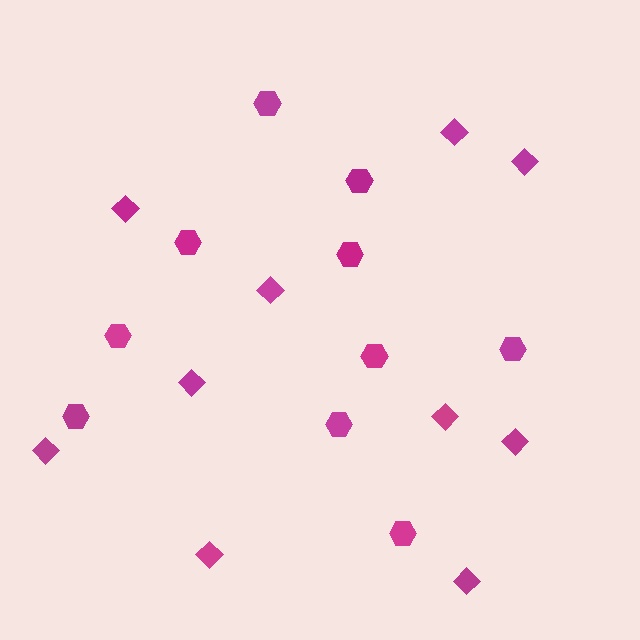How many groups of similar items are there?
There are 2 groups: one group of hexagons (10) and one group of diamonds (10).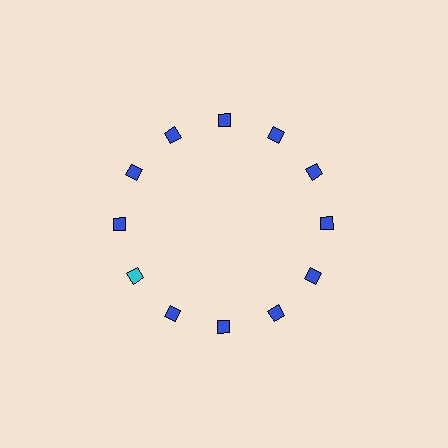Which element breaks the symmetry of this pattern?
The cyan diamond at roughly the 8 o'clock position breaks the symmetry. All other shapes are blue diamonds.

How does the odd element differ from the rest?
It has a different color: cyan instead of blue.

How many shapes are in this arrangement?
There are 12 shapes arranged in a ring pattern.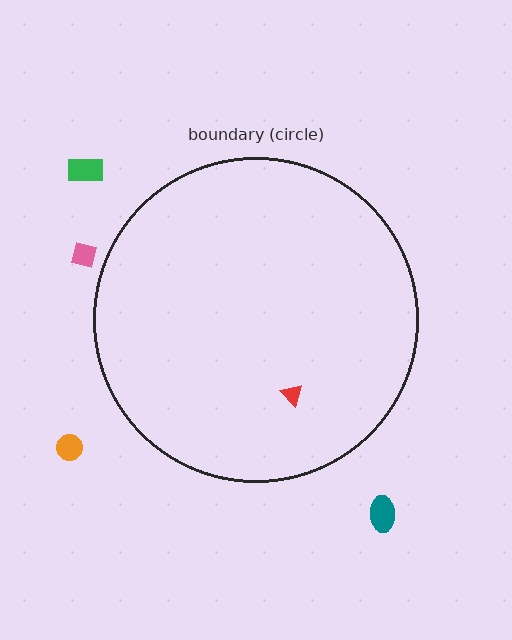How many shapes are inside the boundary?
1 inside, 4 outside.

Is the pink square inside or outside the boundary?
Outside.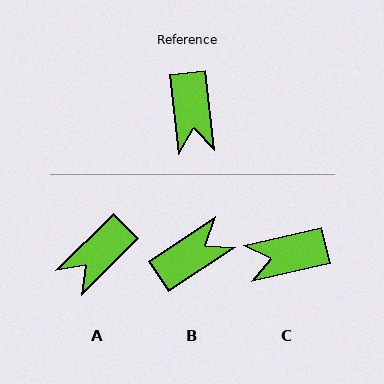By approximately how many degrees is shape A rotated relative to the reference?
Approximately 52 degrees clockwise.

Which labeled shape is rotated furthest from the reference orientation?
B, about 117 degrees away.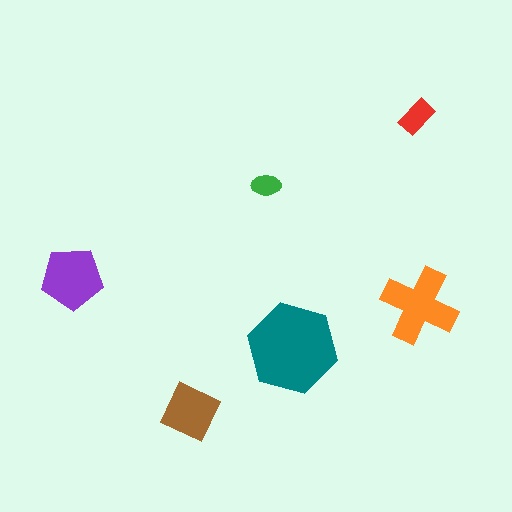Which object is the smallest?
The green ellipse.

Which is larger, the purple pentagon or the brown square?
The purple pentagon.